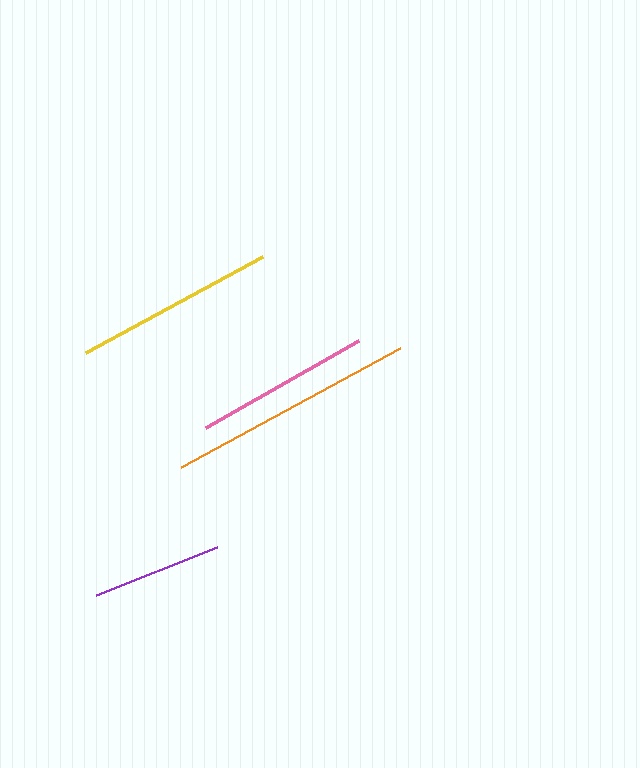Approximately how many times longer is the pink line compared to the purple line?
The pink line is approximately 1.4 times the length of the purple line.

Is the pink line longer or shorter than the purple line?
The pink line is longer than the purple line.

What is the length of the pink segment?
The pink segment is approximately 177 pixels long.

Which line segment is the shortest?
The purple line is the shortest at approximately 131 pixels.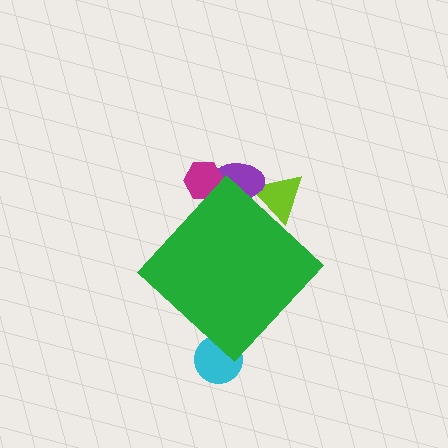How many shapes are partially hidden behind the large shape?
4 shapes are partially hidden.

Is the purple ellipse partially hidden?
Yes, the purple ellipse is partially hidden behind the green diamond.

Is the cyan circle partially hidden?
Yes, the cyan circle is partially hidden behind the green diamond.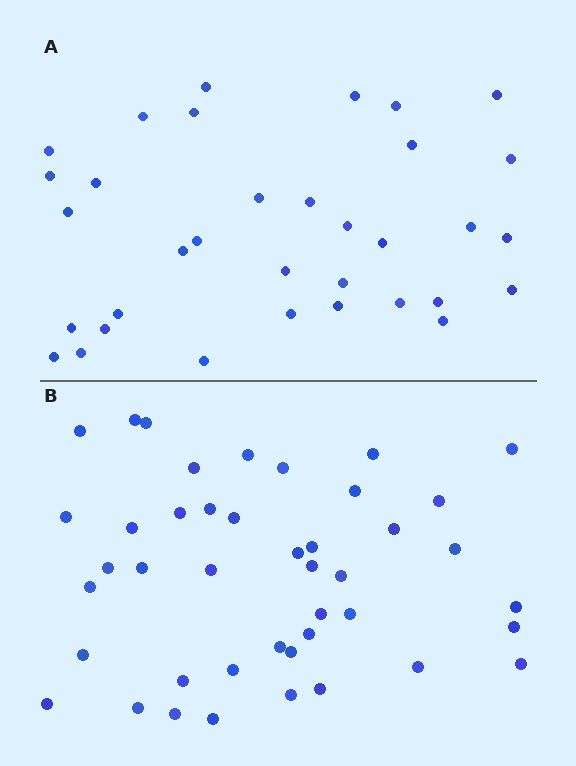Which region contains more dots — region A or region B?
Region B (the bottom region) has more dots.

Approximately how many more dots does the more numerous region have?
Region B has roughly 8 or so more dots than region A.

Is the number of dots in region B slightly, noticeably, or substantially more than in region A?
Region B has noticeably more, but not dramatically so. The ratio is roughly 1.3 to 1.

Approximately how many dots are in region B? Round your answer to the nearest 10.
About 40 dots. (The exact count is 43, which rounds to 40.)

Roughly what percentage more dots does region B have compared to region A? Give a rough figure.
About 25% more.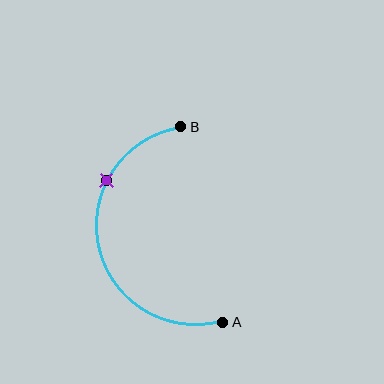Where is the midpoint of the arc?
The arc midpoint is the point on the curve farthest from the straight line joining A and B. It sits to the left of that line.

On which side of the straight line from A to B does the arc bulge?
The arc bulges to the left of the straight line connecting A and B.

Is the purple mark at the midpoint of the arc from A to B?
No. The purple mark lies on the arc but is closer to endpoint B. The arc midpoint would be at the point on the curve equidistant along the arc from both A and B.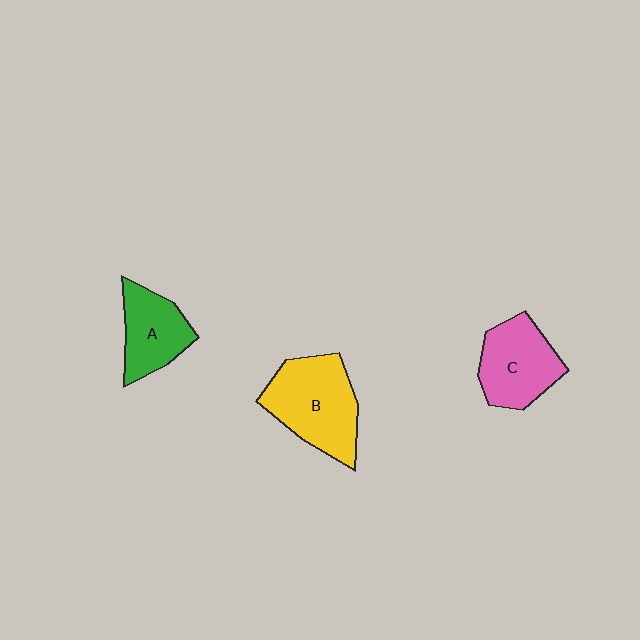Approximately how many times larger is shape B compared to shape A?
Approximately 1.5 times.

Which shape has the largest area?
Shape B (yellow).